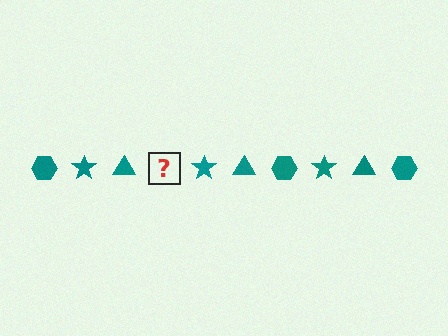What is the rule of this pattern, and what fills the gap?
The rule is that the pattern cycles through hexagon, star, triangle shapes in teal. The gap should be filled with a teal hexagon.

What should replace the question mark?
The question mark should be replaced with a teal hexagon.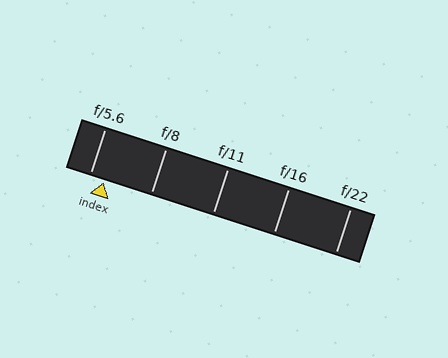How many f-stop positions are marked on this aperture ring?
There are 5 f-stop positions marked.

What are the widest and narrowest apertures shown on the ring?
The widest aperture shown is f/5.6 and the narrowest is f/22.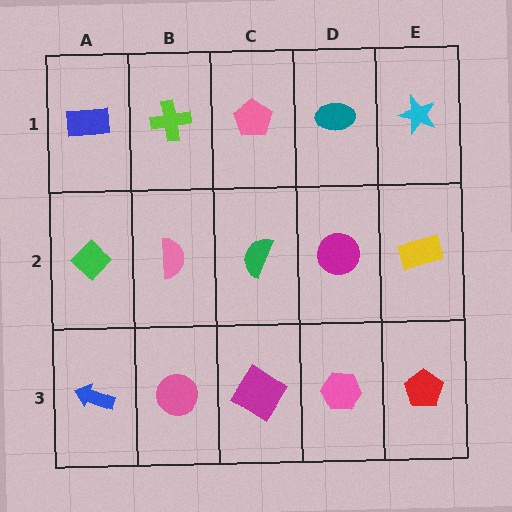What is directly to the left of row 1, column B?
A blue rectangle.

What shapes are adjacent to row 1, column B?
A pink semicircle (row 2, column B), a blue rectangle (row 1, column A), a pink pentagon (row 1, column C).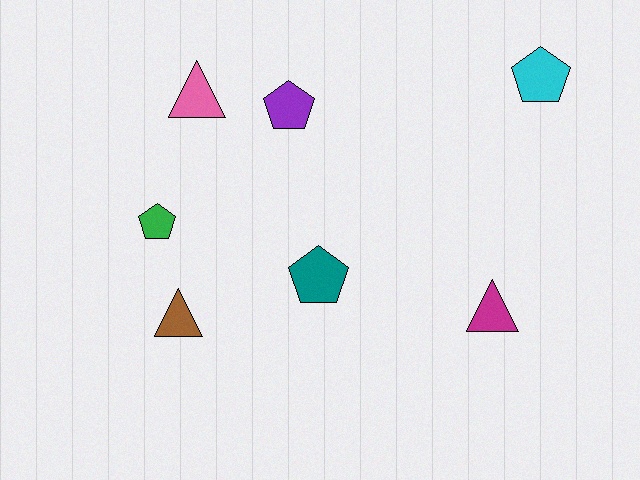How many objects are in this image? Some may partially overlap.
There are 7 objects.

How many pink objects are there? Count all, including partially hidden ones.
There is 1 pink object.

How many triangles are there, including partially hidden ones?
There are 3 triangles.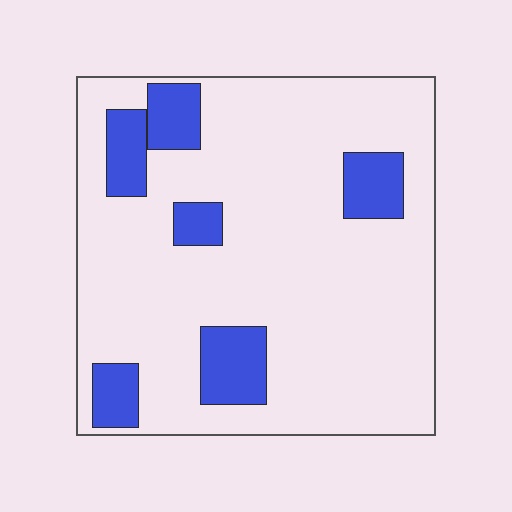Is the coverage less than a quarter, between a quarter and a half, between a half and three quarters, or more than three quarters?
Less than a quarter.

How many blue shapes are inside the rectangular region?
6.